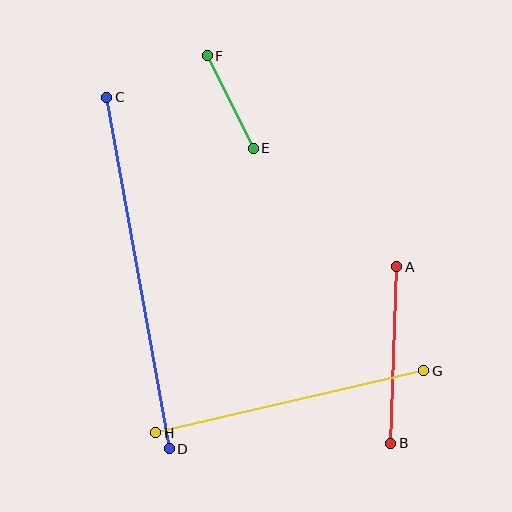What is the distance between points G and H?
The distance is approximately 275 pixels.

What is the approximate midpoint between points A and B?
The midpoint is at approximately (394, 355) pixels.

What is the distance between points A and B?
The distance is approximately 177 pixels.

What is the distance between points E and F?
The distance is approximately 104 pixels.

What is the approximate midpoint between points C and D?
The midpoint is at approximately (138, 273) pixels.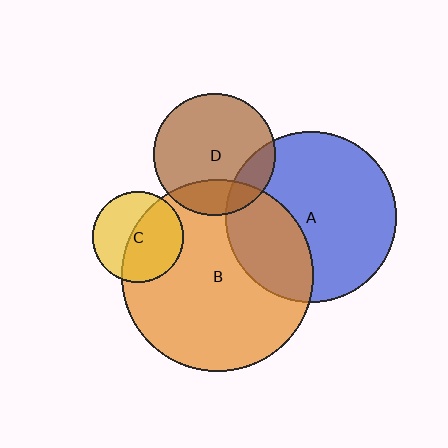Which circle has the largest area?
Circle B (orange).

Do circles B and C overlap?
Yes.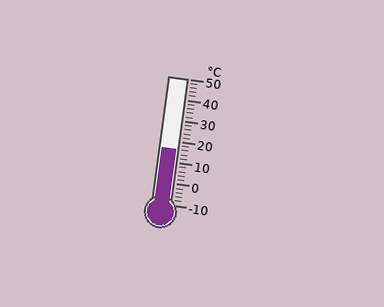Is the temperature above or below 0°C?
The temperature is above 0°C.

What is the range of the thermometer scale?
The thermometer scale ranges from -10°C to 50°C.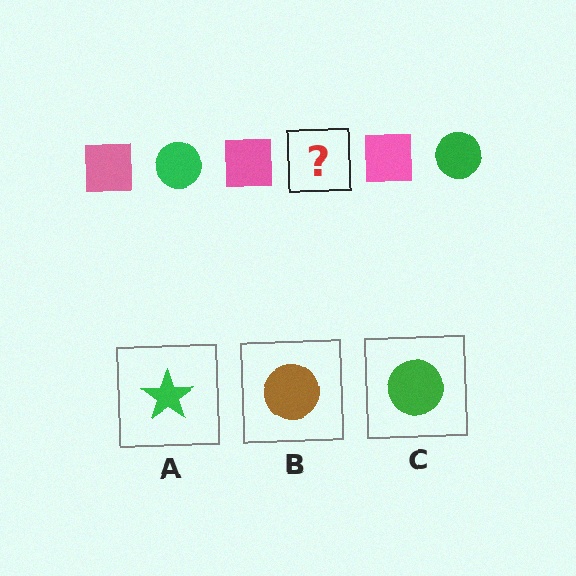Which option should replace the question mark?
Option C.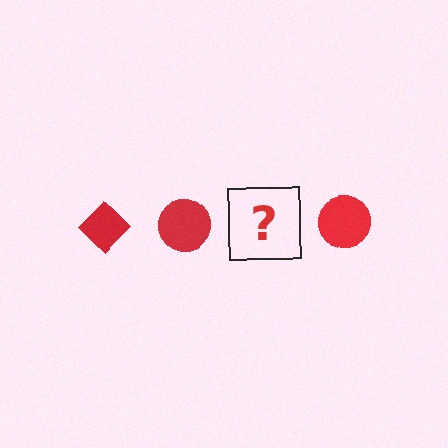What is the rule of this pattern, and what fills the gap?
The rule is that the pattern cycles through diamond, circle shapes in red. The gap should be filled with a red diamond.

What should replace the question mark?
The question mark should be replaced with a red diamond.